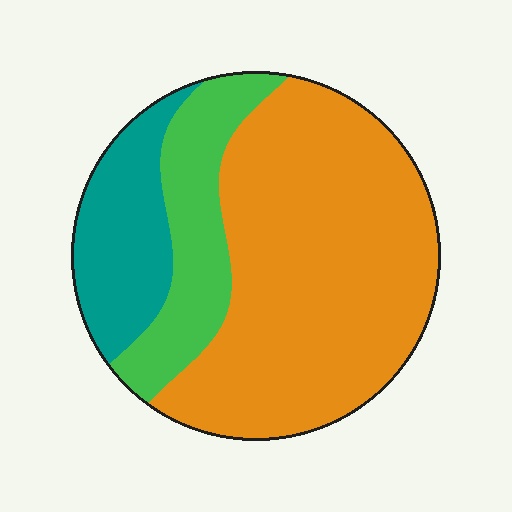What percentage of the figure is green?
Green takes up between a sixth and a third of the figure.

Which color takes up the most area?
Orange, at roughly 65%.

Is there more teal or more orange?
Orange.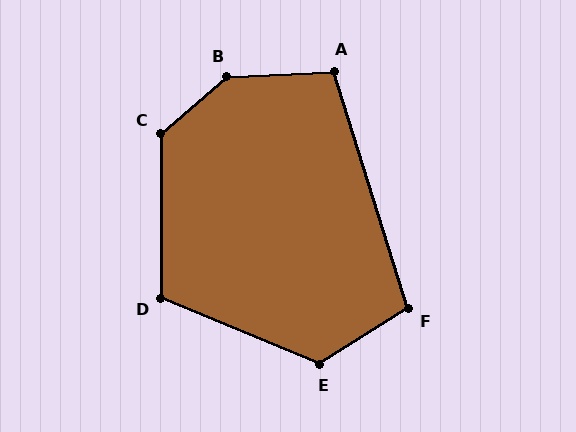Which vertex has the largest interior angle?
B, at approximately 143 degrees.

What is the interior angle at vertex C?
Approximately 130 degrees (obtuse).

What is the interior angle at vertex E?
Approximately 125 degrees (obtuse).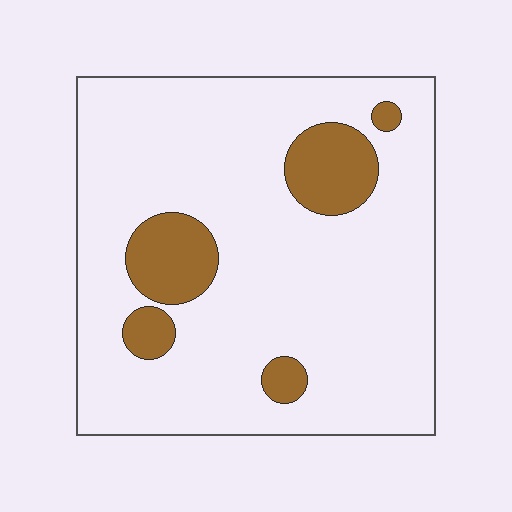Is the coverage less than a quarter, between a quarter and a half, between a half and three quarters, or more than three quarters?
Less than a quarter.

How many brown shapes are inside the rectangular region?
5.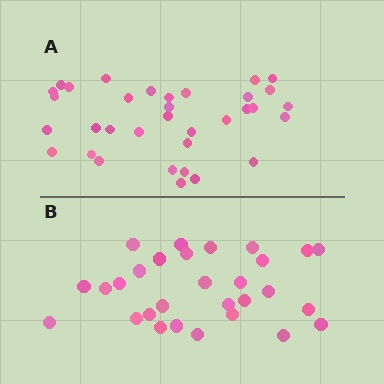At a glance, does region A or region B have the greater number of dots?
Region A (the top region) has more dots.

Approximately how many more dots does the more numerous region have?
Region A has about 5 more dots than region B.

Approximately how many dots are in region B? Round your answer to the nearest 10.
About 30 dots. (The exact count is 29, which rounds to 30.)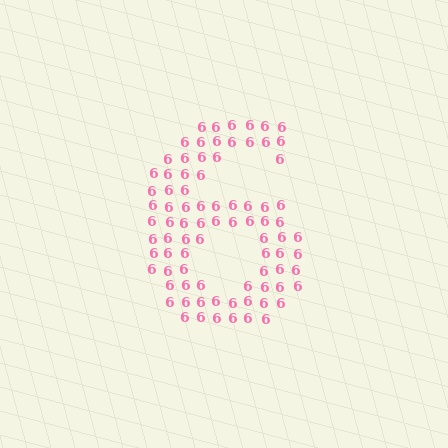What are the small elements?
The small elements are digit 6's.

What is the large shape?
The large shape is the digit 6.